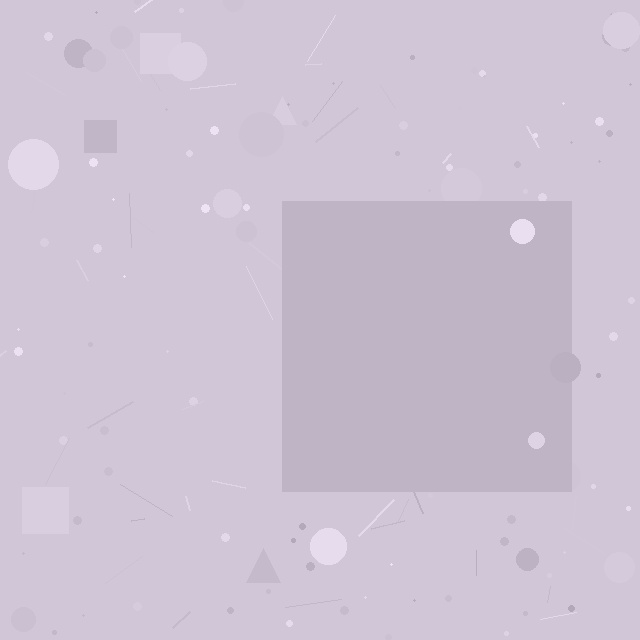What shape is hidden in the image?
A square is hidden in the image.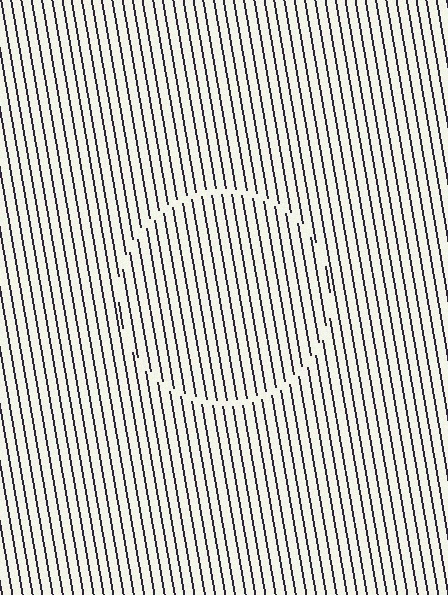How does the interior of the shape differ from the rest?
The interior of the shape contains the same grating, shifted by half a period — the contour is defined by the phase discontinuity where line-ends from the inner and outer gratings abut.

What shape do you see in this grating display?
An illusory circle. The interior of the shape contains the same grating, shifted by half a period — the contour is defined by the phase discontinuity where line-ends from the inner and outer gratings abut.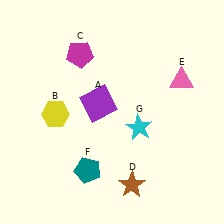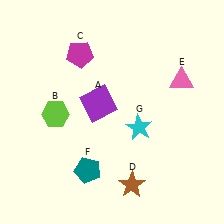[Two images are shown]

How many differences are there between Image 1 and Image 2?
There is 1 difference between the two images.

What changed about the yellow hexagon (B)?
In Image 1, B is yellow. In Image 2, it changed to lime.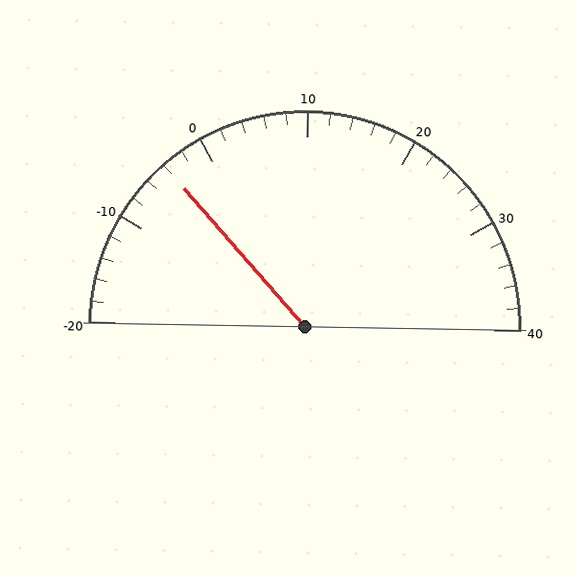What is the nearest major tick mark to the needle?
The nearest major tick mark is 0.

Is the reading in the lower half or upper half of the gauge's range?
The reading is in the lower half of the range (-20 to 40).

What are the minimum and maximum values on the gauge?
The gauge ranges from -20 to 40.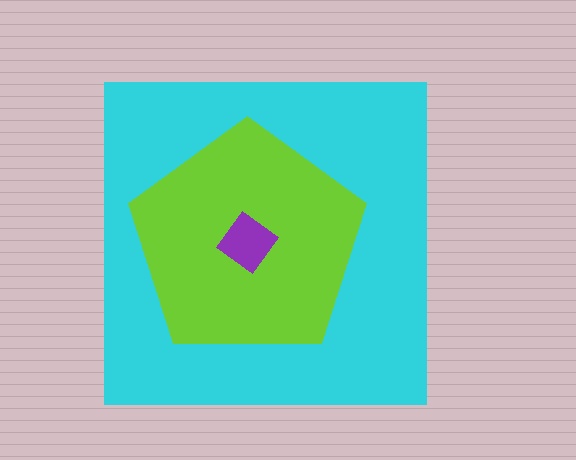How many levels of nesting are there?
3.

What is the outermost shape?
The cyan square.